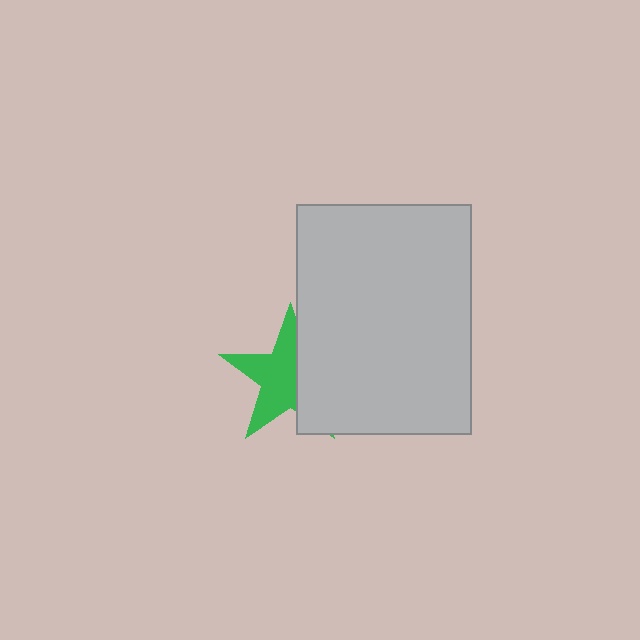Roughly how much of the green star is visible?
About half of it is visible (roughly 58%).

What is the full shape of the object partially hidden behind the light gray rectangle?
The partially hidden object is a green star.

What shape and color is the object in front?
The object in front is a light gray rectangle.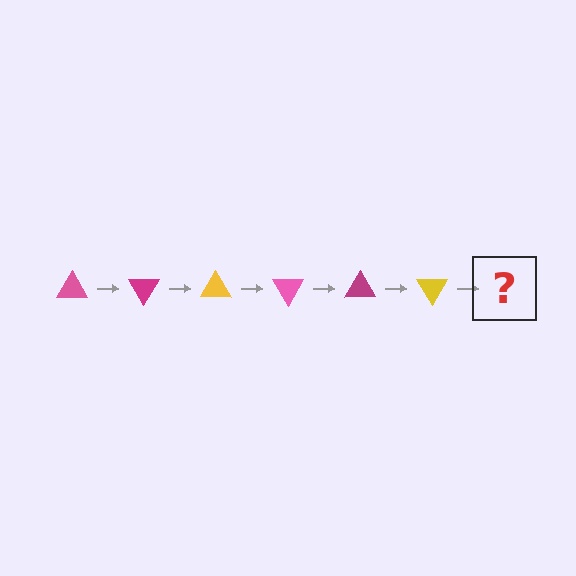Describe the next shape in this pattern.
It should be a pink triangle, rotated 360 degrees from the start.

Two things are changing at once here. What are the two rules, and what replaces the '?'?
The two rules are that it rotates 60 degrees each step and the color cycles through pink, magenta, and yellow. The '?' should be a pink triangle, rotated 360 degrees from the start.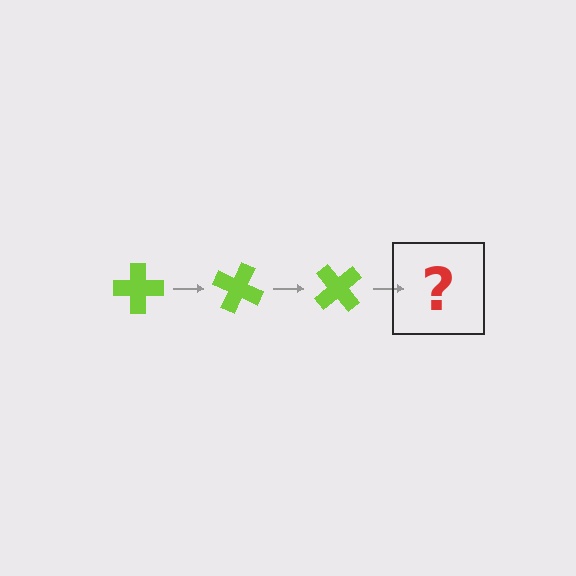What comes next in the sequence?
The next element should be a lime cross rotated 75 degrees.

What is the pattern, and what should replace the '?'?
The pattern is that the cross rotates 25 degrees each step. The '?' should be a lime cross rotated 75 degrees.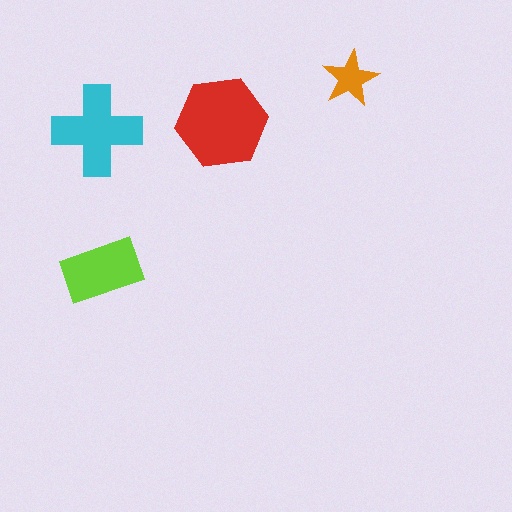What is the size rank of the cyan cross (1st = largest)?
2nd.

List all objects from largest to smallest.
The red hexagon, the cyan cross, the lime rectangle, the orange star.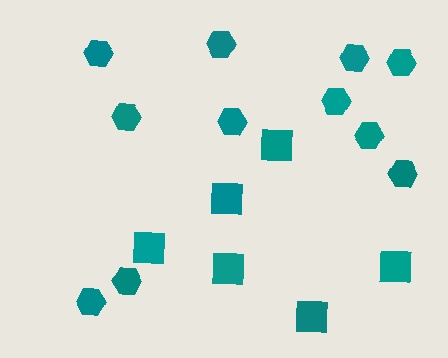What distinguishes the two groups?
There are 2 groups: one group of squares (6) and one group of hexagons (11).